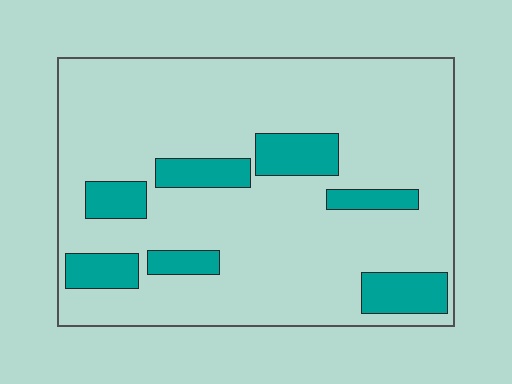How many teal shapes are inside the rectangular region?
7.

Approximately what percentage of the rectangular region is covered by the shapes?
Approximately 20%.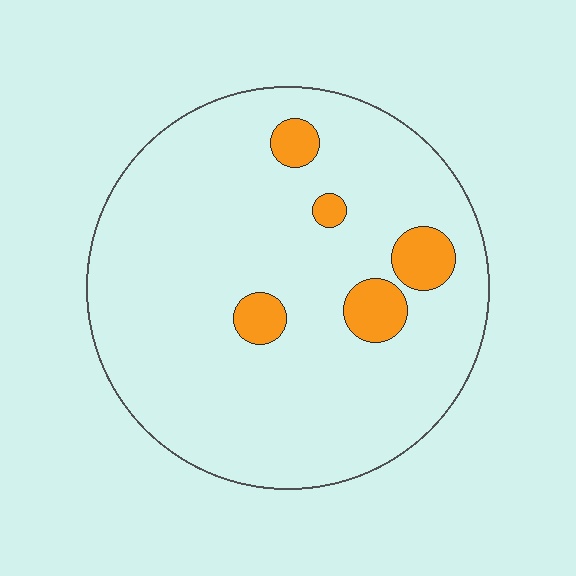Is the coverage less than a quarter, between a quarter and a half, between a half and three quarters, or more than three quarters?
Less than a quarter.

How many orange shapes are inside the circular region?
5.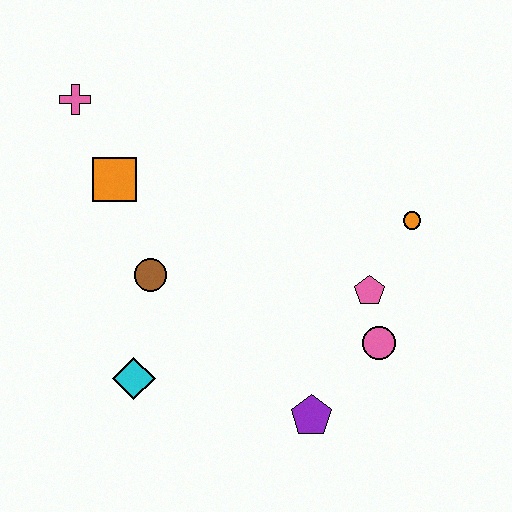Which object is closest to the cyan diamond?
The brown circle is closest to the cyan diamond.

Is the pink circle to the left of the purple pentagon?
No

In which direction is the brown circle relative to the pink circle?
The brown circle is to the left of the pink circle.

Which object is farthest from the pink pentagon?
The pink cross is farthest from the pink pentagon.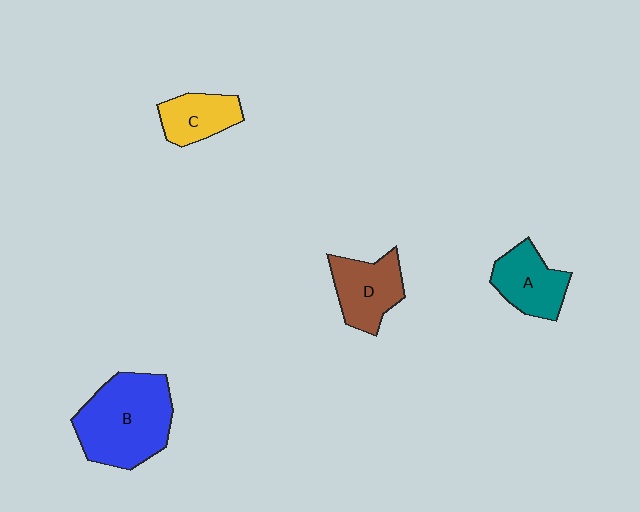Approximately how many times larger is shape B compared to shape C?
Approximately 2.2 times.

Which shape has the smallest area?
Shape C (yellow).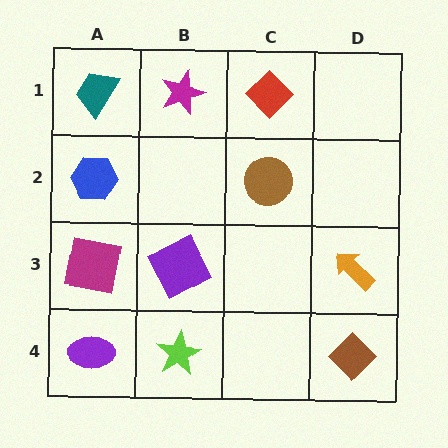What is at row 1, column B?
A magenta star.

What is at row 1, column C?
A red diamond.